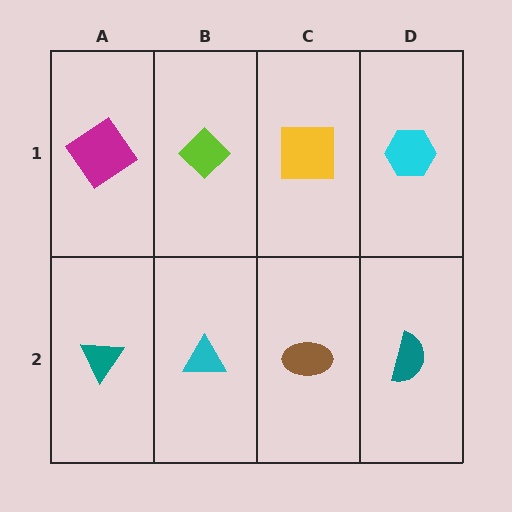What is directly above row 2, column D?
A cyan hexagon.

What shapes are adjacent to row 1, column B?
A cyan triangle (row 2, column B), a magenta diamond (row 1, column A), a yellow square (row 1, column C).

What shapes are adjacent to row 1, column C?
A brown ellipse (row 2, column C), a lime diamond (row 1, column B), a cyan hexagon (row 1, column D).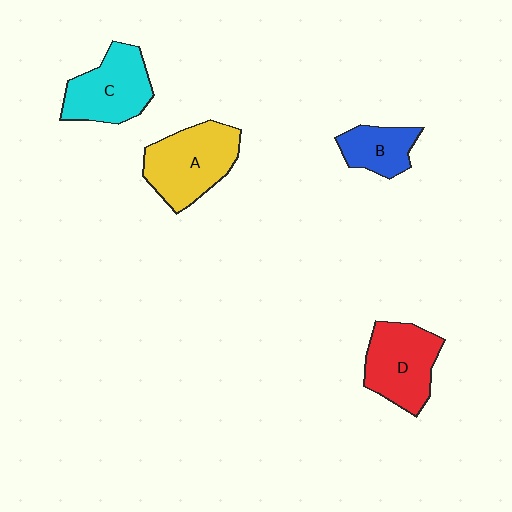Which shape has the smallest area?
Shape B (blue).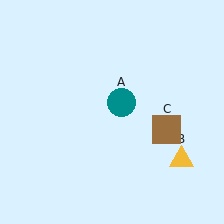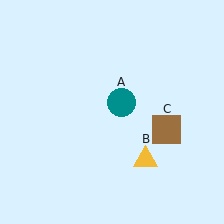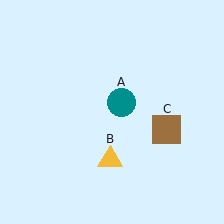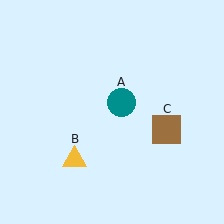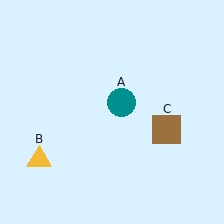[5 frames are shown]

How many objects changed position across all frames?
1 object changed position: yellow triangle (object B).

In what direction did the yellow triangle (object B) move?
The yellow triangle (object B) moved left.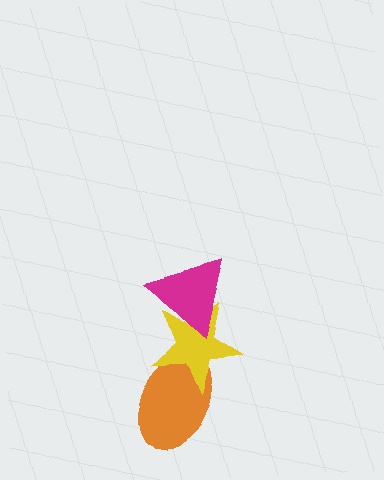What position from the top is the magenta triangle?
The magenta triangle is 1st from the top.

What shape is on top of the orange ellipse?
The yellow star is on top of the orange ellipse.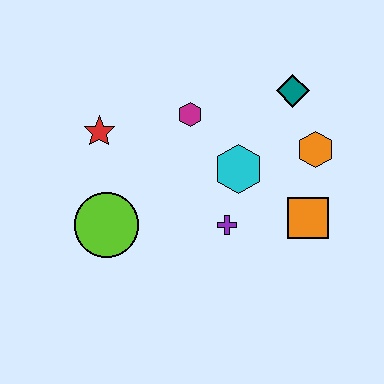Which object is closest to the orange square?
The orange hexagon is closest to the orange square.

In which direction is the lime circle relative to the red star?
The lime circle is below the red star.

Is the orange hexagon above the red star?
No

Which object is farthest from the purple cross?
The red star is farthest from the purple cross.